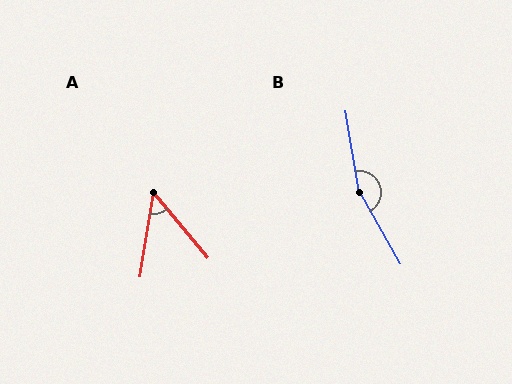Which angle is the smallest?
A, at approximately 49 degrees.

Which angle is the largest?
B, at approximately 160 degrees.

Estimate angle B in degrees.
Approximately 160 degrees.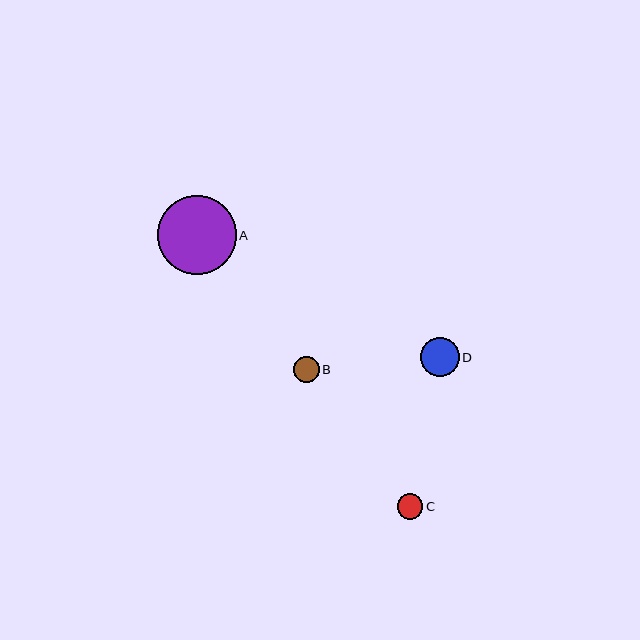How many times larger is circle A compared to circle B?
Circle A is approximately 3.1 times the size of circle B.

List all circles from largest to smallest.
From largest to smallest: A, D, C, B.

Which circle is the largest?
Circle A is the largest with a size of approximately 79 pixels.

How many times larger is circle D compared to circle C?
Circle D is approximately 1.5 times the size of circle C.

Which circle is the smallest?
Circle B is the smallest with a size of approximately 25 pixels.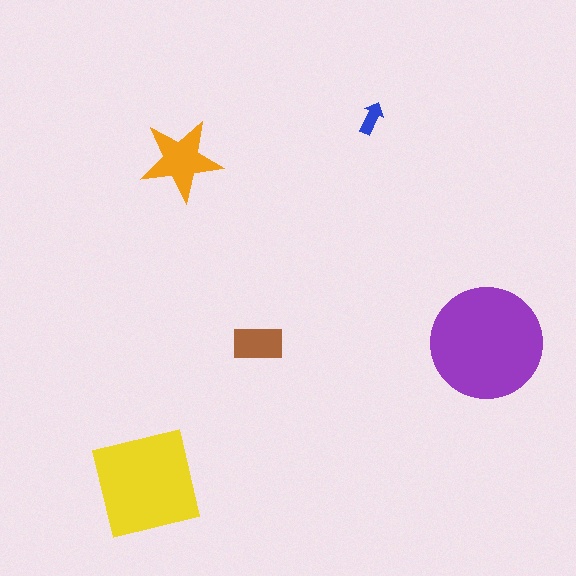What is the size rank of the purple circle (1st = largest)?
1st.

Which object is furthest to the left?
The yellow square is leftmost.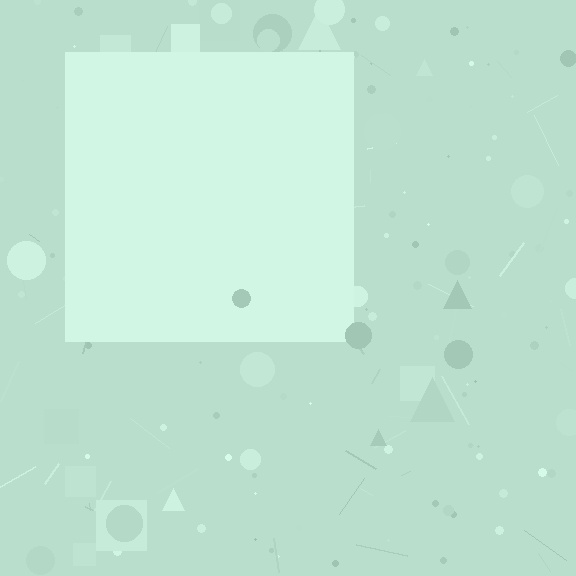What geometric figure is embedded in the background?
A square is embedded in the background.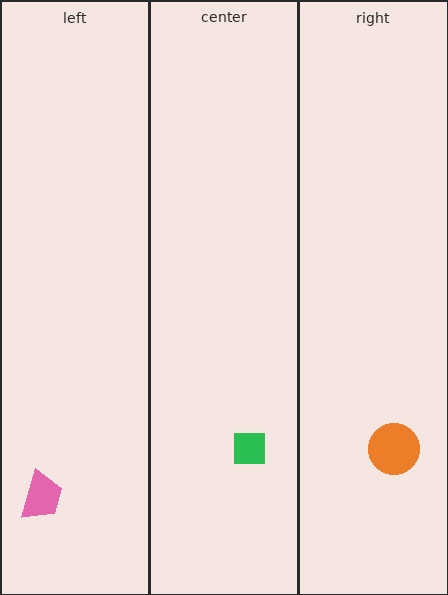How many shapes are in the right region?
1.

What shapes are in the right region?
The orange circle.